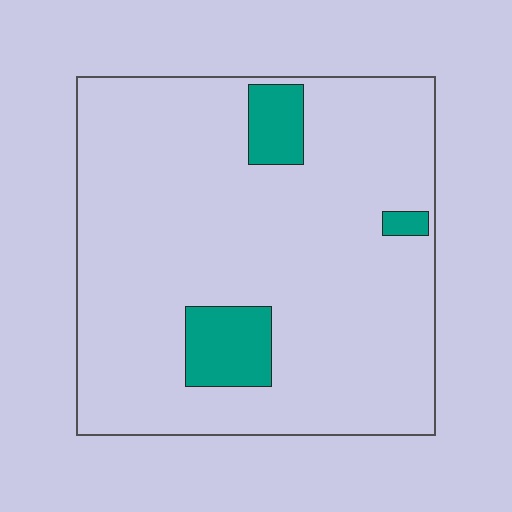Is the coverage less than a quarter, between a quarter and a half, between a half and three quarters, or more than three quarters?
Less than a quarter.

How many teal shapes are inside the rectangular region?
3.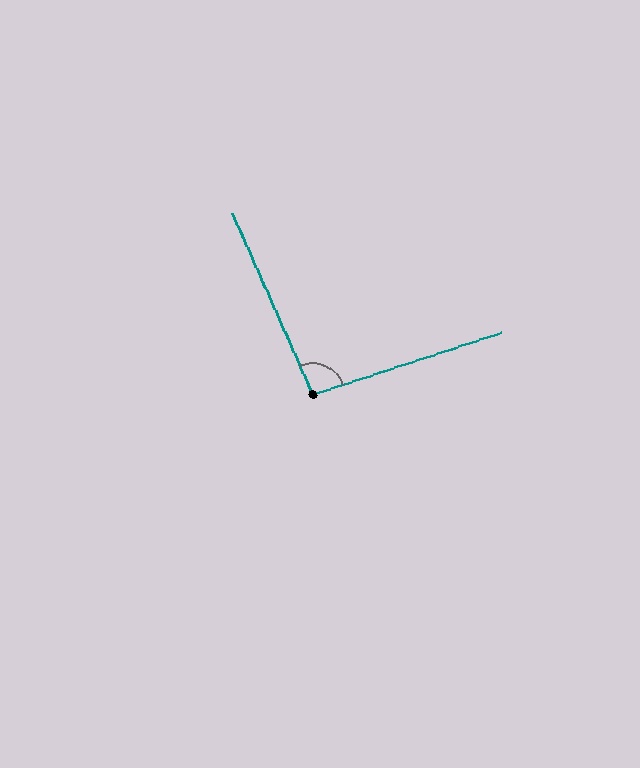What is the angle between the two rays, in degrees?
Approximately 96 degrees.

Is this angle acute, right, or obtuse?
It is obtuse.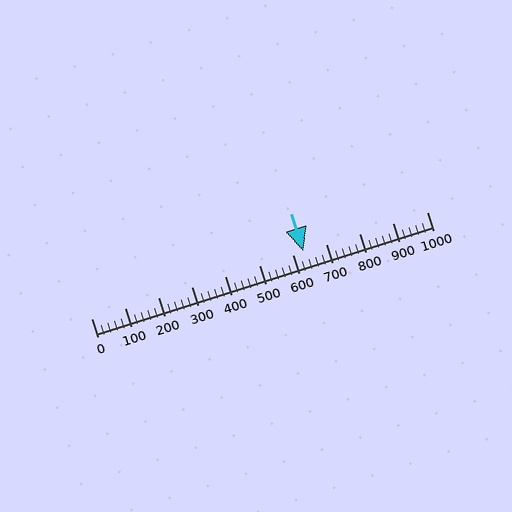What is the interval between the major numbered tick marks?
The major tick marks are spaced 100 units apart.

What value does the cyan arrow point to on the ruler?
The cyan arrow points to approximately 631.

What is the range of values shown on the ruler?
The ruler shows values from 0 to 1000.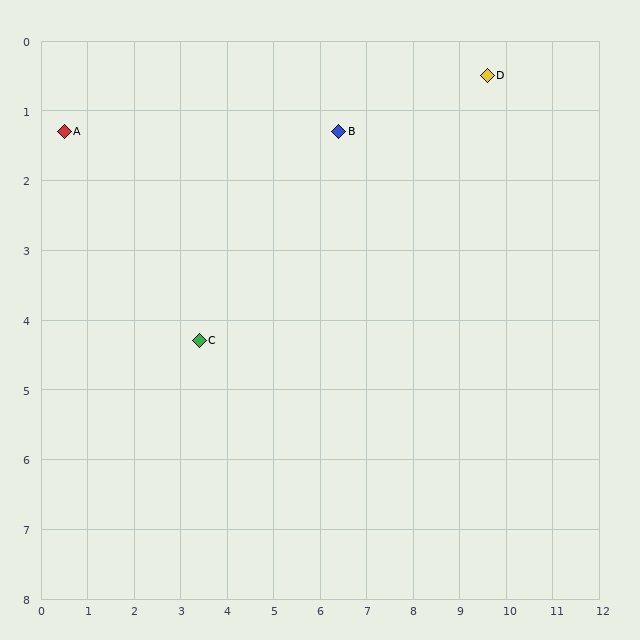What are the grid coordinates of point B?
Point B is at approximately (6.4, 1.3).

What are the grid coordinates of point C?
Point C is at approximately (3.4, 4.3).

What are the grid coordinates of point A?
Point A is at approximately (0.5, 1.3).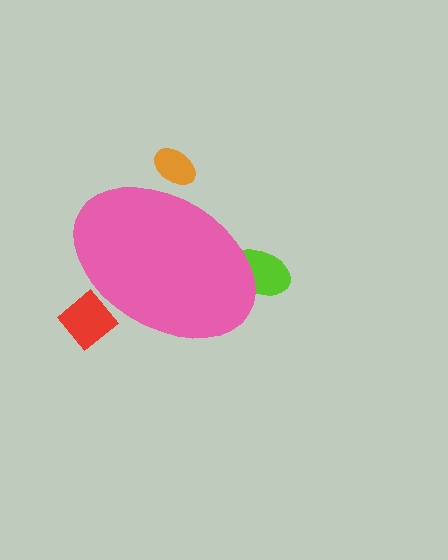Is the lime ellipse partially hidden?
Yes, the lime ellipse is partially hidden behind the pink ellipse.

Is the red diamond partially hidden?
Yes, the red diamond is partially hidden behind the pink ellipse.